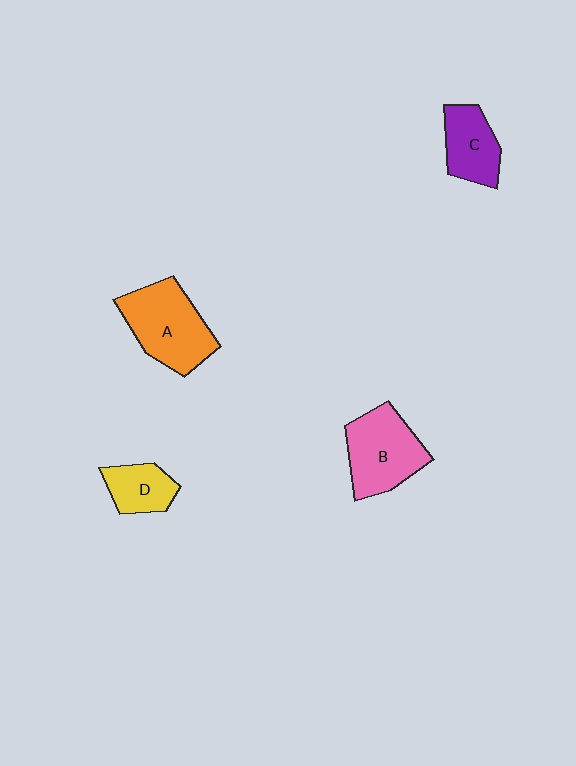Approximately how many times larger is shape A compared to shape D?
Approximately 1.9 times.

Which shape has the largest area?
Shape A (orange).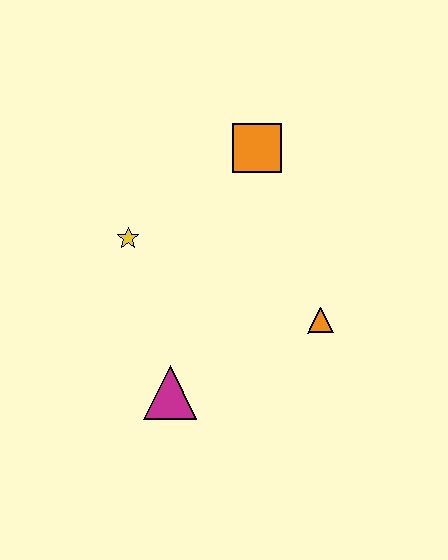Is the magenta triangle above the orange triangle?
No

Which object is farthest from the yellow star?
The orange triangle is farthest from the yellow star.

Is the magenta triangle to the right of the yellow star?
Yes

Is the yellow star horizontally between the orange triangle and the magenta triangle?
No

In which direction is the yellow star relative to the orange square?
The yellow star is to the left of the orange square.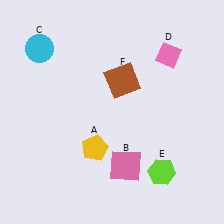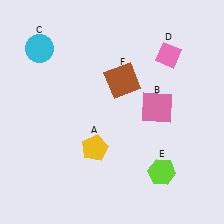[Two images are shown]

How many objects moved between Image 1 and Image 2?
1 object moved between the two images.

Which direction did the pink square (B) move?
The pink square (B) moved up.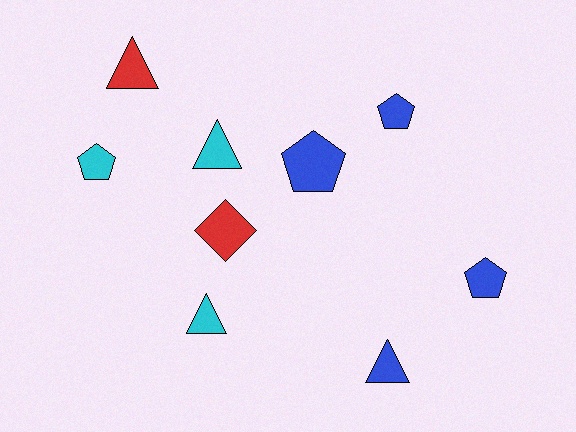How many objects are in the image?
There are 9 objects.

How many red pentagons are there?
There are no red pentagons.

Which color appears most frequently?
Blue, with 4 objects.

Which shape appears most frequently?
Triangle, with 4 objects.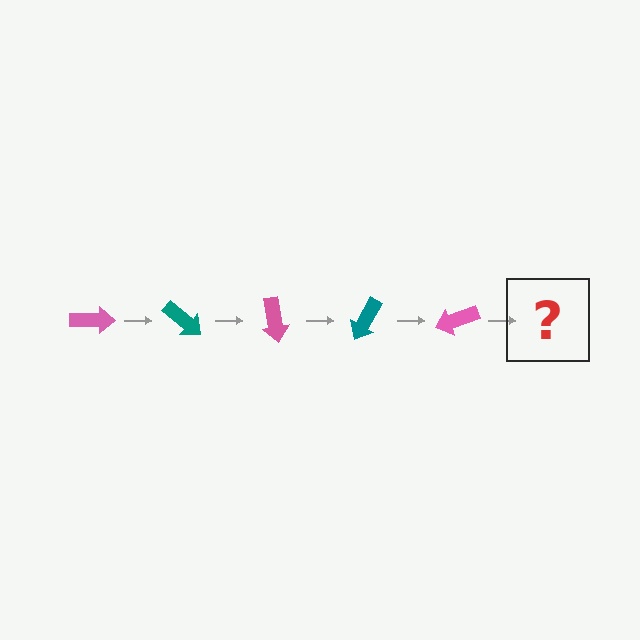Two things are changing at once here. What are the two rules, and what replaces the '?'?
The two rules are that it rotates 40 degrees each step and the color cycles through pink and teal. The '?' should be a teal arrow, rotated 200 degrees from the start.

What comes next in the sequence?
The next element should be a teal arrow, rotated 200 degrees from the start.